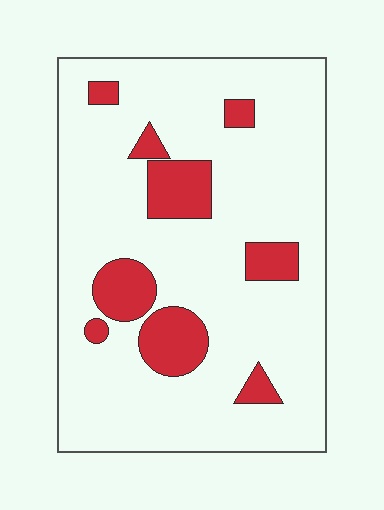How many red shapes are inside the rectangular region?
9.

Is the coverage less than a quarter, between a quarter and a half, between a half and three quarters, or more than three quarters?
Less than a quarter.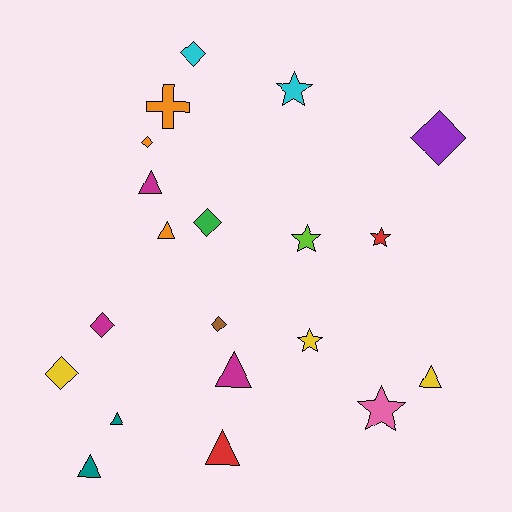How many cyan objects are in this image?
There are 2 cyan objects.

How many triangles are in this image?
There are 7 triangles.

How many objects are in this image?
There are 20 objects.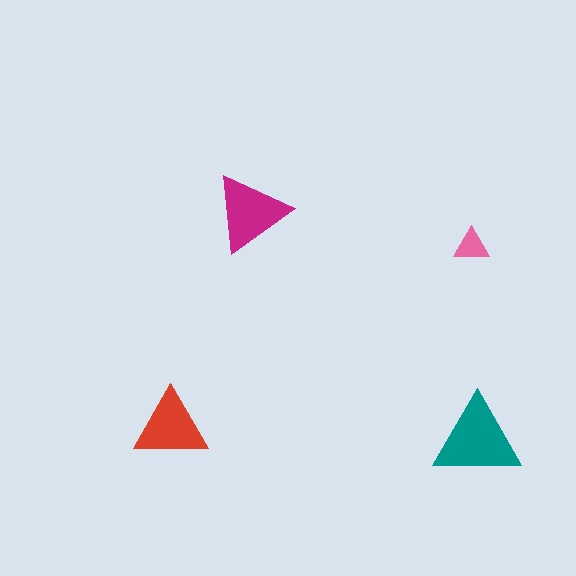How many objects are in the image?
There are 4 objects in the image.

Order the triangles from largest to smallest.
the teal one, the magenta one, the red one, the pink one.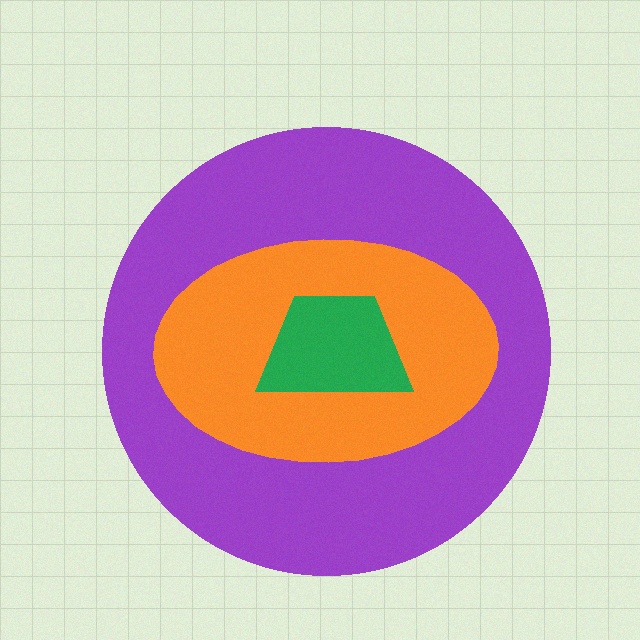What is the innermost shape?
The green trapezoid.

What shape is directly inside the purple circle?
The orange ellipse.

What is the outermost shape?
The purple circle.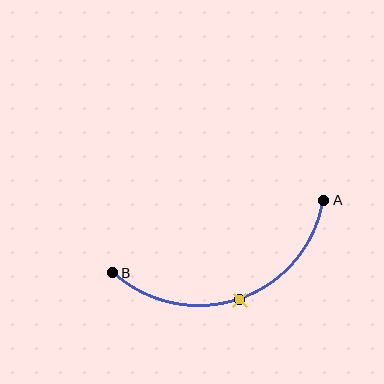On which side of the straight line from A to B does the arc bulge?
The arc bulges below the straight line connecting A and B.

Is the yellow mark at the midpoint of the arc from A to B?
Yes. The yellow mark lies on the arc at equal arc-length from both A and B — it is the arc midpoint.